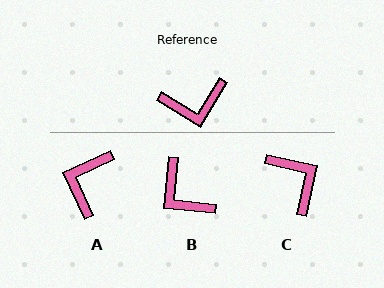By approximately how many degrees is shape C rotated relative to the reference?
Approximately 109 degrees counter-clockwise.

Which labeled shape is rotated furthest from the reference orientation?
A, about 124 degrees away.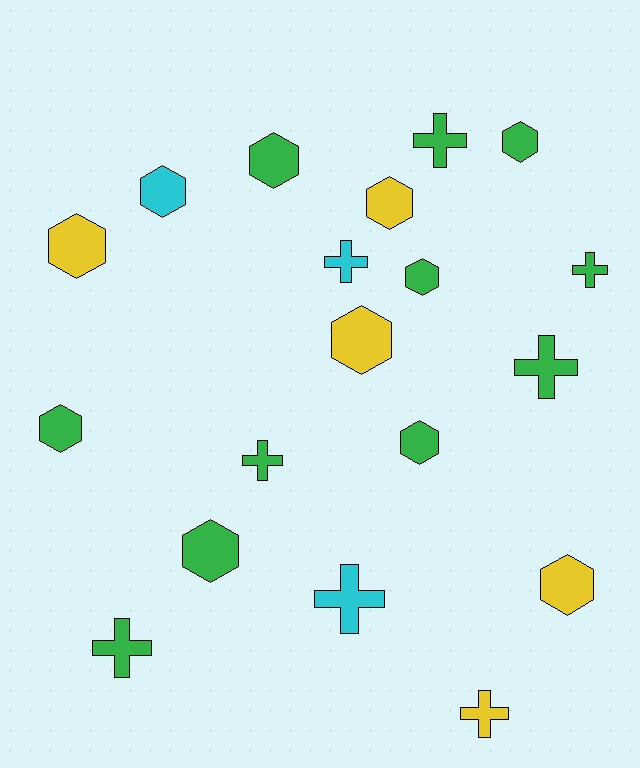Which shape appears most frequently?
Hexagon, with 11 objects.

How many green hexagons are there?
There are 6 green hexagons.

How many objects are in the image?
There are 19 objects.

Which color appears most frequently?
Green, with 11 objects.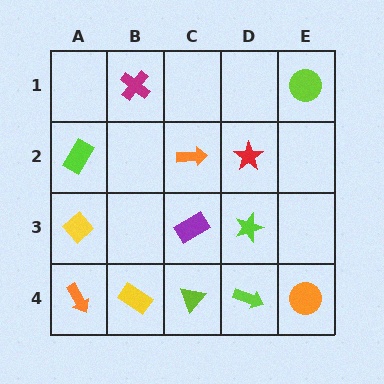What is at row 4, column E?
An orange circle.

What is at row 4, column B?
A yellow rectangle.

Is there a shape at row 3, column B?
No, that cell is empty.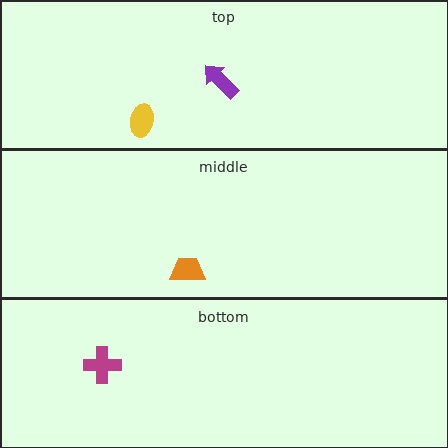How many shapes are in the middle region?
1.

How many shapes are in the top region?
2.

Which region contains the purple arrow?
The top region.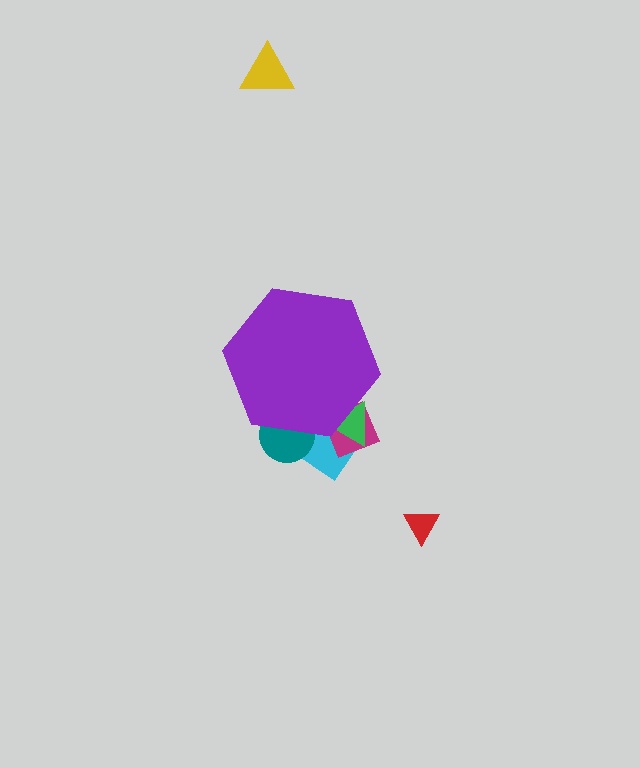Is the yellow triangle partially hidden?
No, the yellow triangle is fully visible.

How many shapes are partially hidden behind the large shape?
4 shapes are partially hidden.